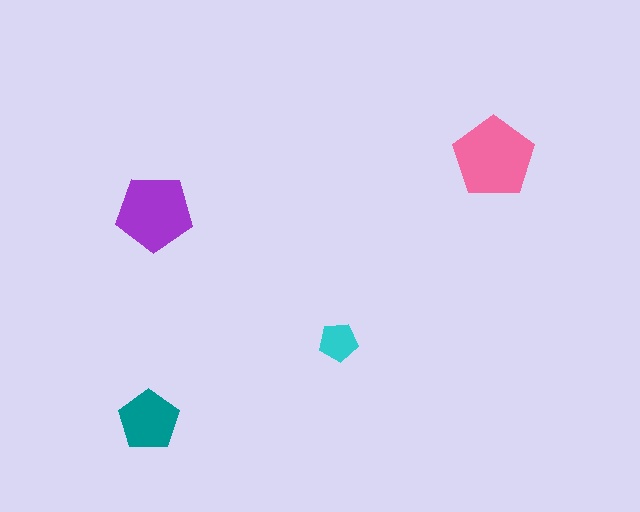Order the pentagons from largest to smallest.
the pink one, the purple one, the teal one, the cyan one.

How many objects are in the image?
There are 4 objects in the image.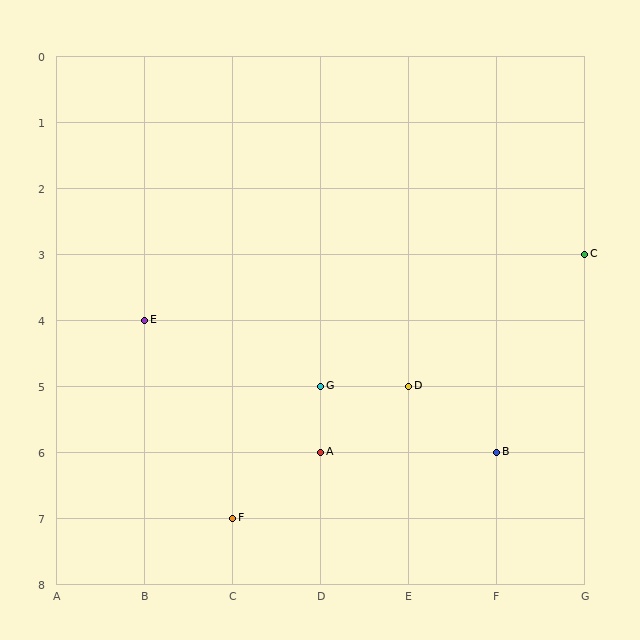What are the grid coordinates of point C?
Point C is at grid coordinates (G, 3).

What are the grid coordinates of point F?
Point F is at grid coordinates (C, 7).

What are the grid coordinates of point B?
Point B is at grid coordinates (F, 6).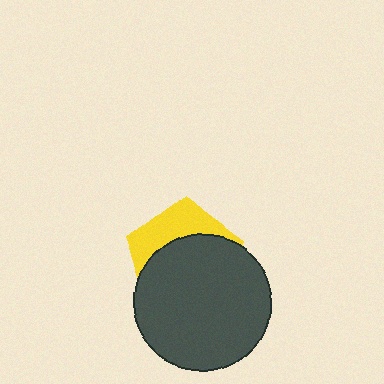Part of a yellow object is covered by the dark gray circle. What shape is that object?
It is a pentagon.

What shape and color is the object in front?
The object in front is a dark gray circle.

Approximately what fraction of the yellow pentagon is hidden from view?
Roughly 65% of the yellow pentagon is hidden behind the dark gray circle.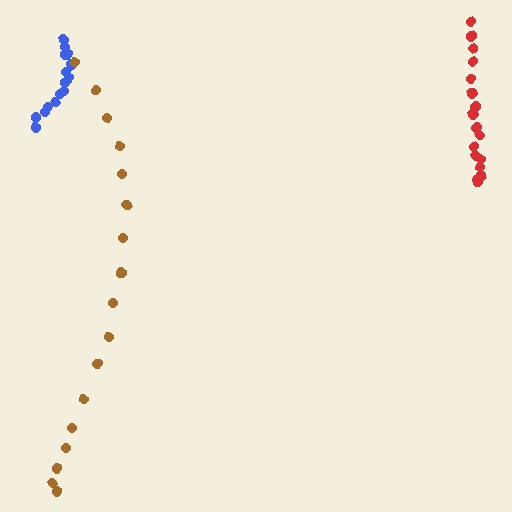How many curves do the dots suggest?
There are 3 distinct paths.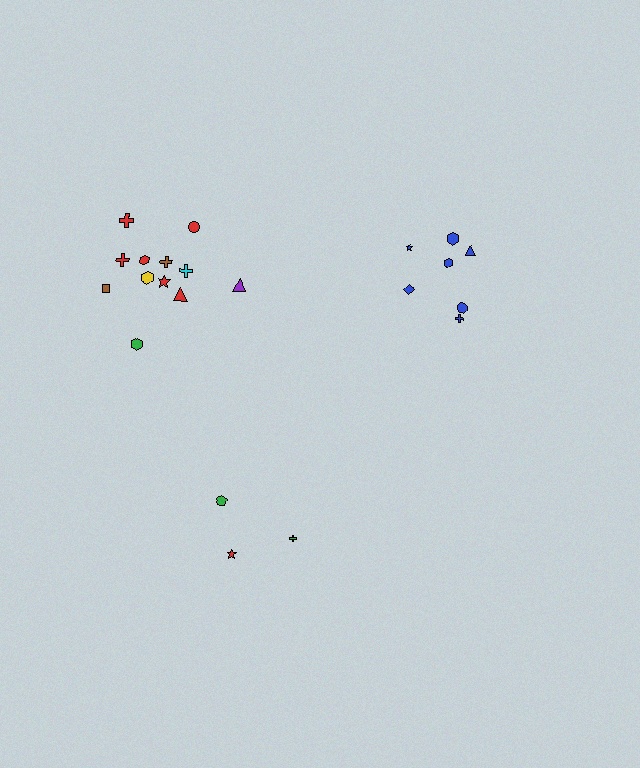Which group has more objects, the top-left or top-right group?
The top-left group.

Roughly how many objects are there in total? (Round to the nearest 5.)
Roughly 20 objects in total.